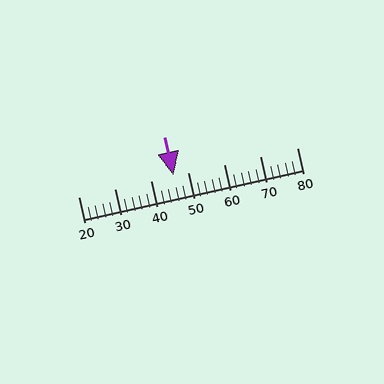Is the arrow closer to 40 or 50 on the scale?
The arrow is closer to 50.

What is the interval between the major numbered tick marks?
The major tick marks are spaced 10 units apart.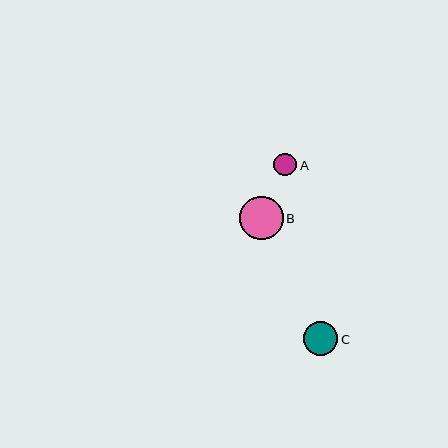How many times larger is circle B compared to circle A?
Circle B is approximately 1.9 times the size of circle A.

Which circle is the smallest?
Circle A is the smallest with a size of approximately 23 pixels.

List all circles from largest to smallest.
From largest to smallest: B, C, A.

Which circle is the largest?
Circle B is the largest with a size of approximately 43 pixels.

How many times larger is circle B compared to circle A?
Circle B is approximately 1.9 times the size of circle A.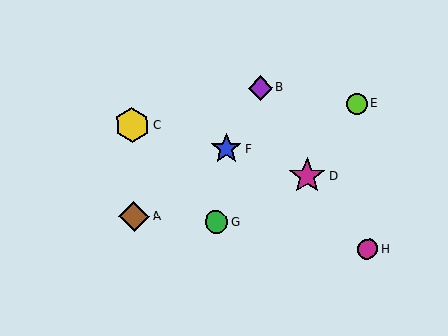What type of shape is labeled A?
Shape A is a brown diamond.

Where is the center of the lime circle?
The center of the lime circle is at (357, 103).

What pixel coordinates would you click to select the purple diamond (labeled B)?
Click at (260, 88) to select the purple diamond B.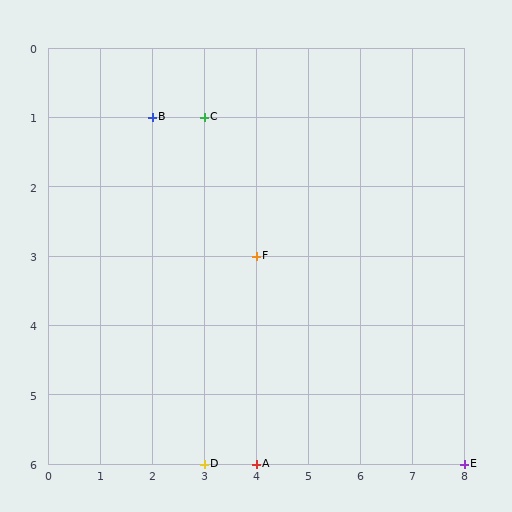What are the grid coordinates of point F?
Point F is at grid coordinates (4, 3).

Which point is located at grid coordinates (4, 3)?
Point F is at (4, 3).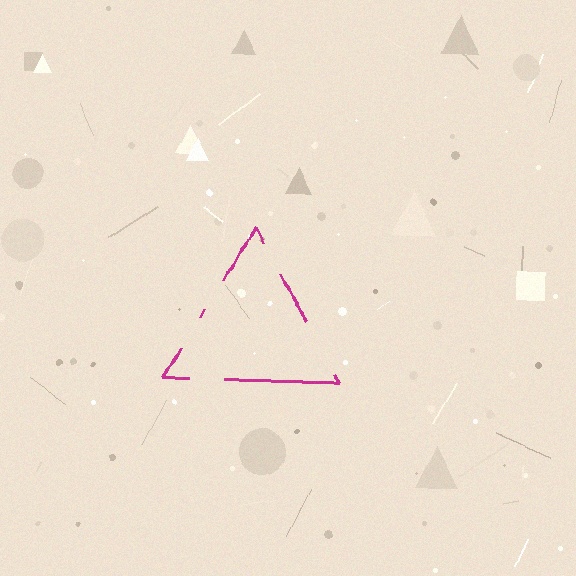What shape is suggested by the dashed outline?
The dashed outline suggests a triangle.